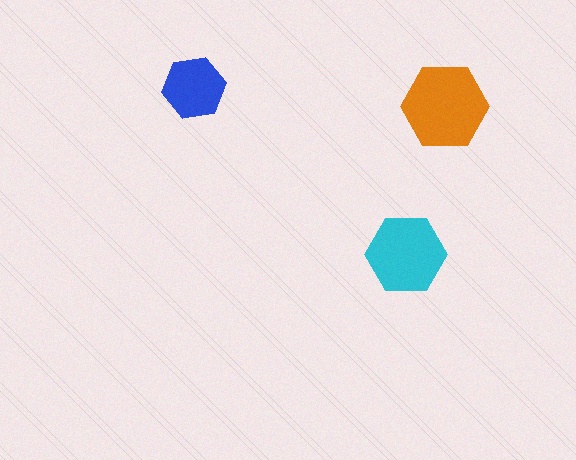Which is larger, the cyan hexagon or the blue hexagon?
The cyan one.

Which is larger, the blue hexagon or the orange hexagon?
The orange one.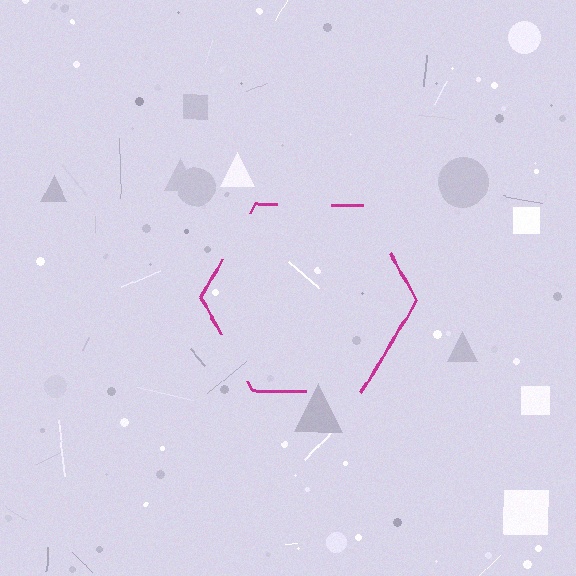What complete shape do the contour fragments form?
The contour fragments form a hexagon.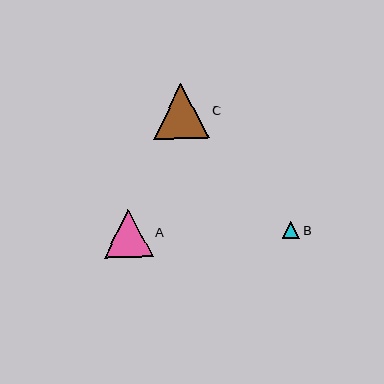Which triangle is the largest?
Triangle C is the largest with a size of approximately 56 pixels.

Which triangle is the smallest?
Triangle B is the smallest with a size of approximately 18 pixels.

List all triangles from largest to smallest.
From largest to smallest: C, A, B.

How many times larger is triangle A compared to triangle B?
Triangle A is approximately 2.7 times the size of triangle B.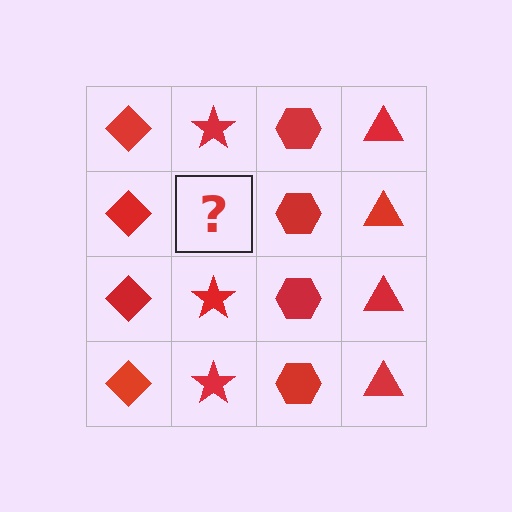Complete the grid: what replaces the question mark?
The question mark should be replaced with a red star.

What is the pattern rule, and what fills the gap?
The rule is that each column has a consistent shape. The gap should be filled with a red star.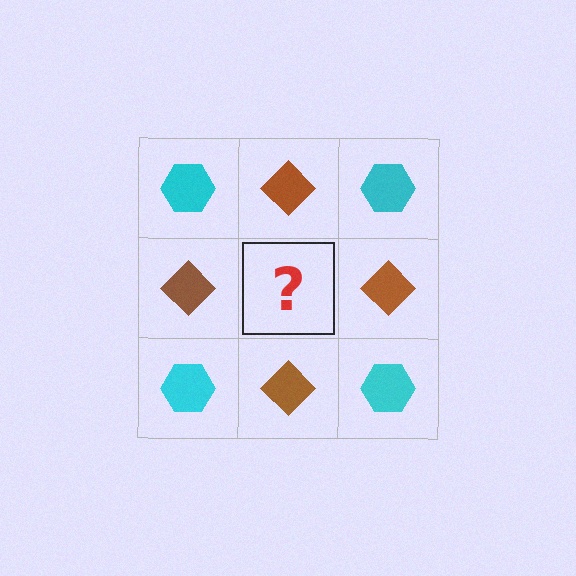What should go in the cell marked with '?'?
The missing cell should contain a cyan hexagon.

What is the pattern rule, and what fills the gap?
The rule is that it alternates cyan hexagon and brown diamond in a checkerboard pattern. The gap should be filled with a cyan hexagon.